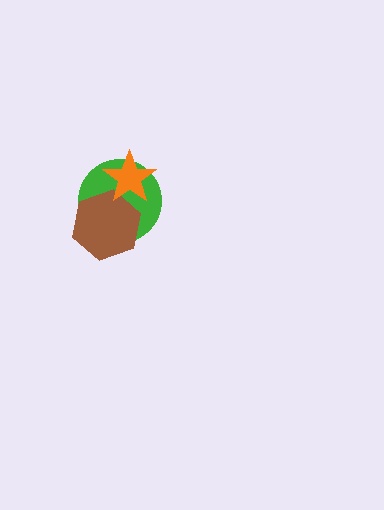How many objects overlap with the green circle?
2 objects overlap with the green circle.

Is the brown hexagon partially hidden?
Yes, it is partially covered by another shape.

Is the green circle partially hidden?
Yes, it is partially covered by another shape.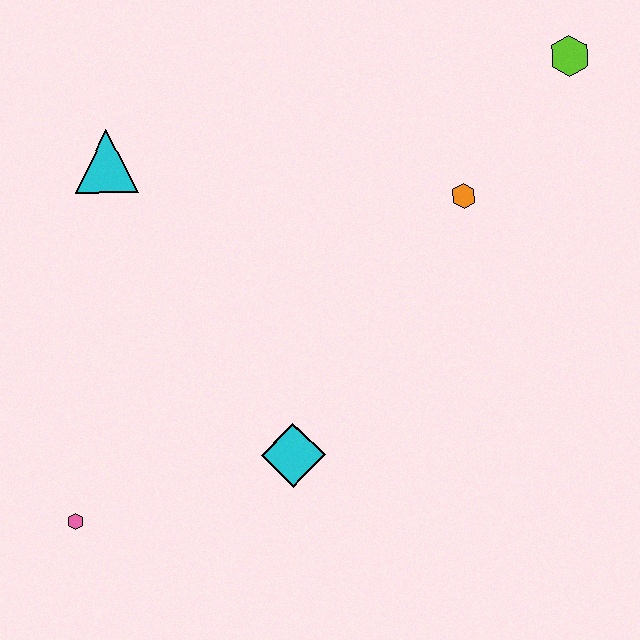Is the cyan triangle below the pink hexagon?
No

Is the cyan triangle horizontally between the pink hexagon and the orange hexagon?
Yes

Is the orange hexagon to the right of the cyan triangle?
Yes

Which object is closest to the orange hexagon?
The lime hexagon is closest to the orange hexagon.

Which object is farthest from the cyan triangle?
The lime hexagon is farthest from the cyan triangle.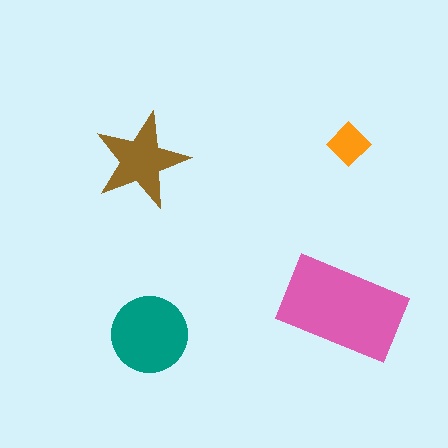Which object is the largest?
The pink rectangle.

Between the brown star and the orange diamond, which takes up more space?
The brown star.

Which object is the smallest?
The orange diamond.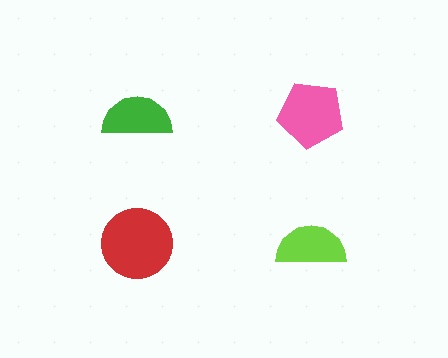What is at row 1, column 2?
A pink pentagon.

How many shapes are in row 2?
2 shapes.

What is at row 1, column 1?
A green semicircle.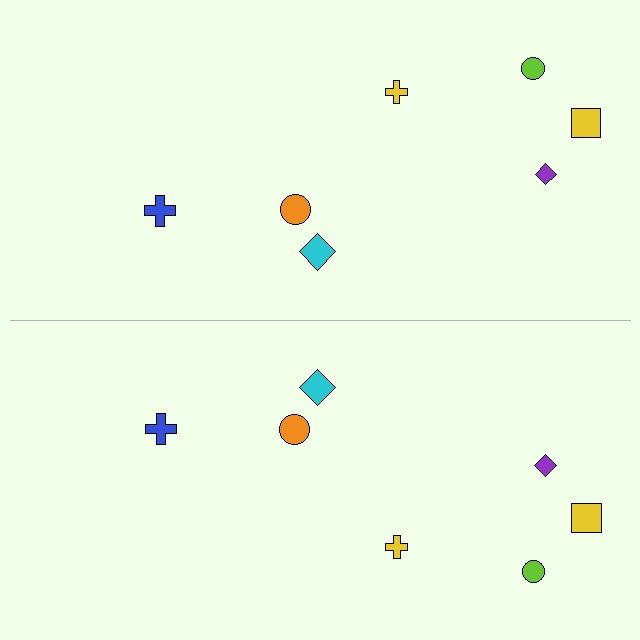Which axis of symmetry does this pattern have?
The pattern has a horizontal axis of symmetry running through the center of the image.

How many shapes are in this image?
There are 14 shapes in this image.